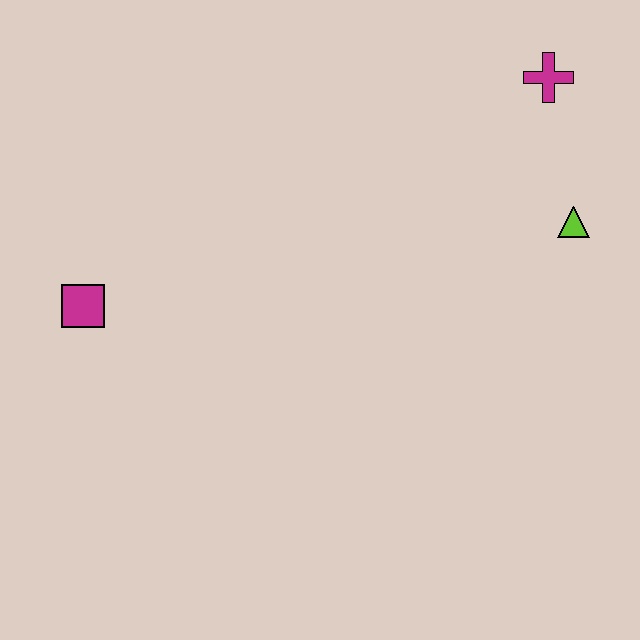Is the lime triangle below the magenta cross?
Yes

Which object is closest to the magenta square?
The lime triangle is closest to the magenta square.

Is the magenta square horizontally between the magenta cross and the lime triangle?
No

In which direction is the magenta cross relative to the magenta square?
The magenta cross is to the right of the magenta square.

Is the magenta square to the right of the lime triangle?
No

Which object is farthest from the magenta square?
The magenta cross is farthest from the magenta square.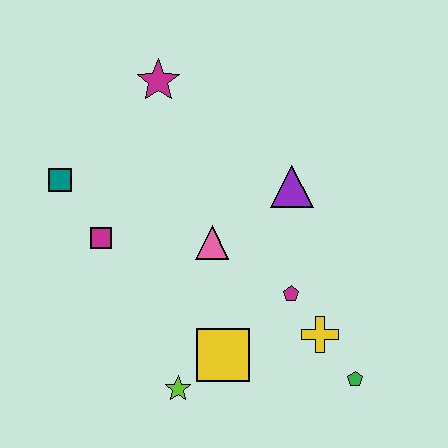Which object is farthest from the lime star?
The magenta star is farthest from the lime star.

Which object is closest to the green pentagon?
The yellow cross is closest to the green pentagon.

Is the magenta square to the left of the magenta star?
Yes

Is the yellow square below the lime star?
No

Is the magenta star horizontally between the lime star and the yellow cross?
No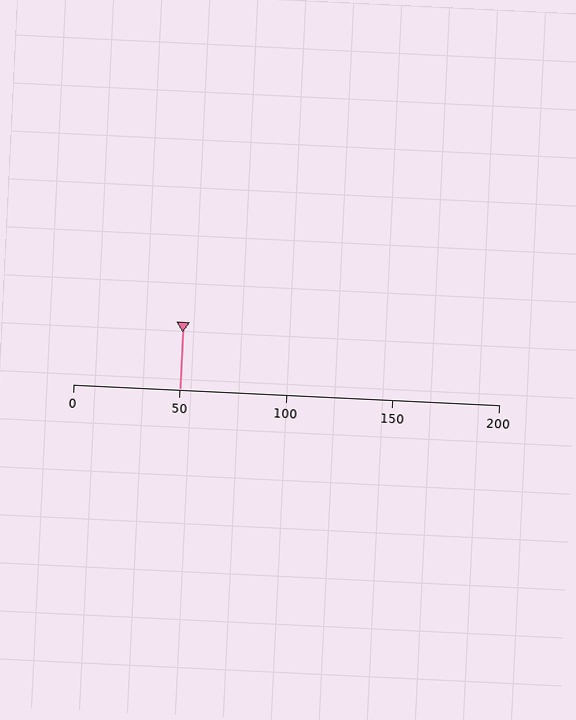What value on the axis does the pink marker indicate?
The marker indicates approximately 50.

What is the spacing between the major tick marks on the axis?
The major ticks are spaced 50 apart.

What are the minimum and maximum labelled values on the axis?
The axis runs from 0 to 200.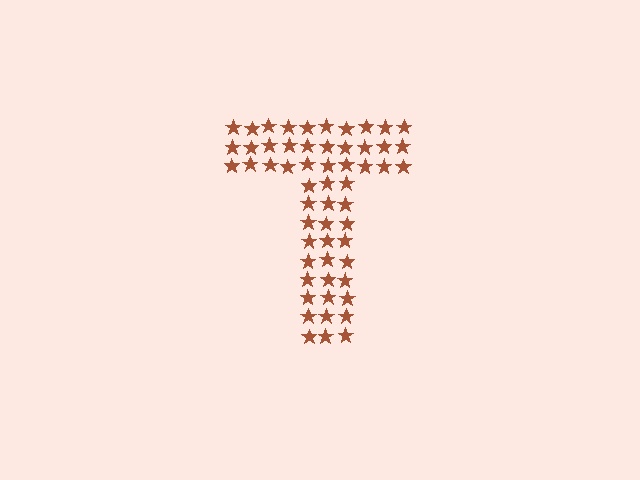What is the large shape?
The large shape is the letter T.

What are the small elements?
The small elements are stars.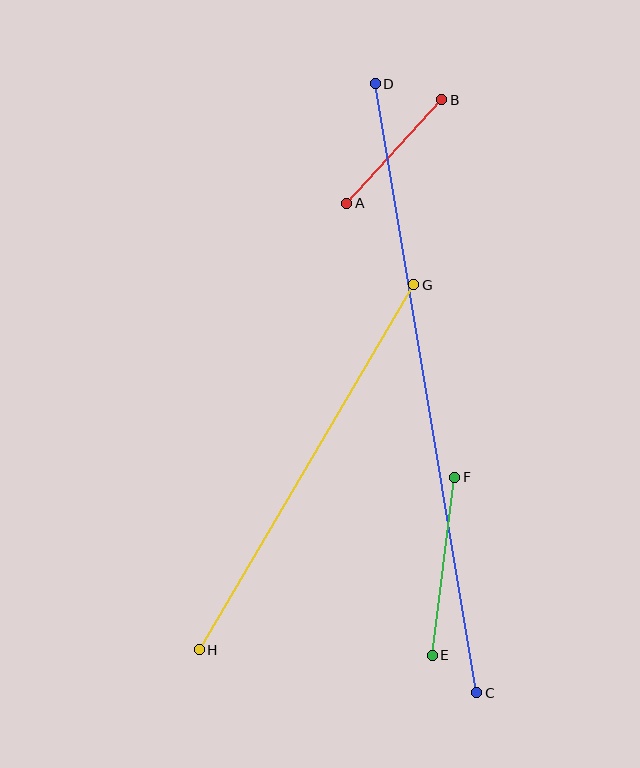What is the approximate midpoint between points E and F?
The midpoint is at approximately (444, 566) pixels.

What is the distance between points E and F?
The distance is approximately 179 pixels.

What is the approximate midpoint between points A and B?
The midpoint is at approximately (394, 151) pixels.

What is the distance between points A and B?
The distance is approximately 141 pixels.